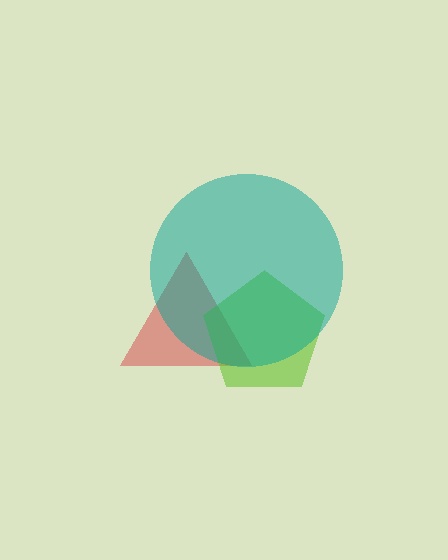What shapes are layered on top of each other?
The layered shapes are: a red triangle, a lime pentagon, a teal circle.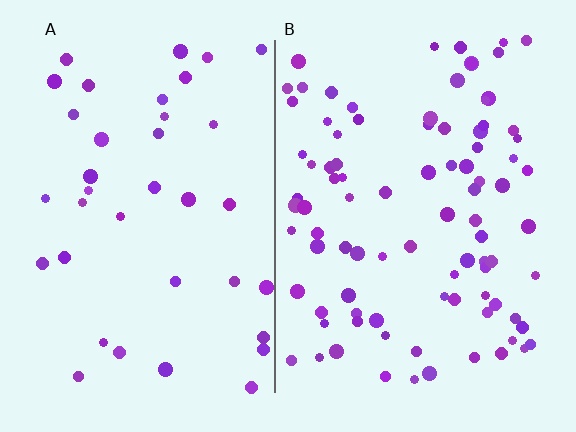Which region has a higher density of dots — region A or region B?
B (the right).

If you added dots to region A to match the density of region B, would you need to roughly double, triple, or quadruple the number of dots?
Approximately double.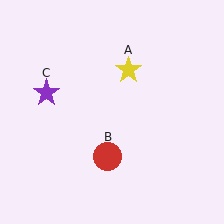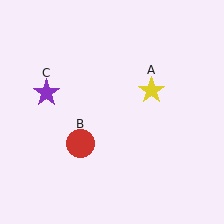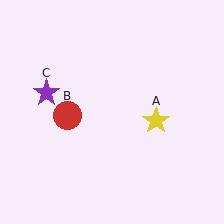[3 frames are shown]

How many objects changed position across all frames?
2 objects changed position: yellow star (object A), red circle (object B).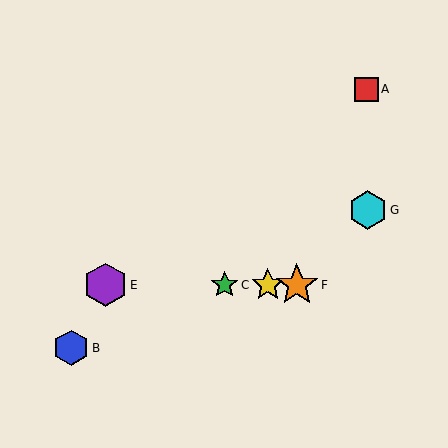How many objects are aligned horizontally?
4 objects (C, D, E, F) are aligned horizontally.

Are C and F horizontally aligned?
Yes, both are at y≈285.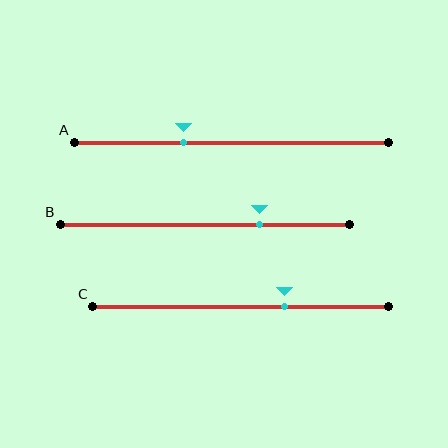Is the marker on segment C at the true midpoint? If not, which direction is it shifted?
No, the marker on segment C is shifted to the right by about 15% of the segment length.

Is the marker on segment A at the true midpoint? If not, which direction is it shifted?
No, the marker on segment A is shifted to the left by about 15% of the segment length.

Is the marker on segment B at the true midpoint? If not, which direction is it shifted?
No, the marker on segment B is shifted to the right by about 19% of the segment length.